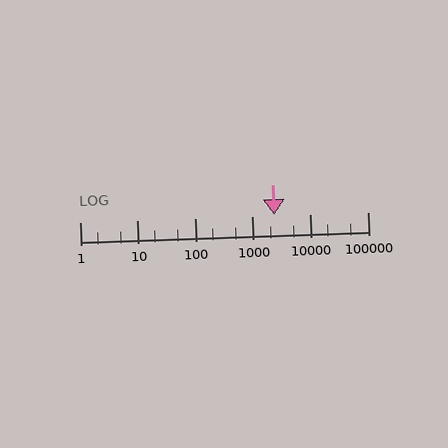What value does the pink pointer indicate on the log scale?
The pointer indicates approximately 2400.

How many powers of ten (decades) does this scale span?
The scale spans 5 decades, from 1 to 100000.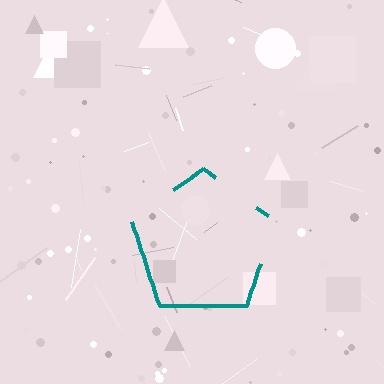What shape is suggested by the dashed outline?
The dashed outline suggests a pentagon.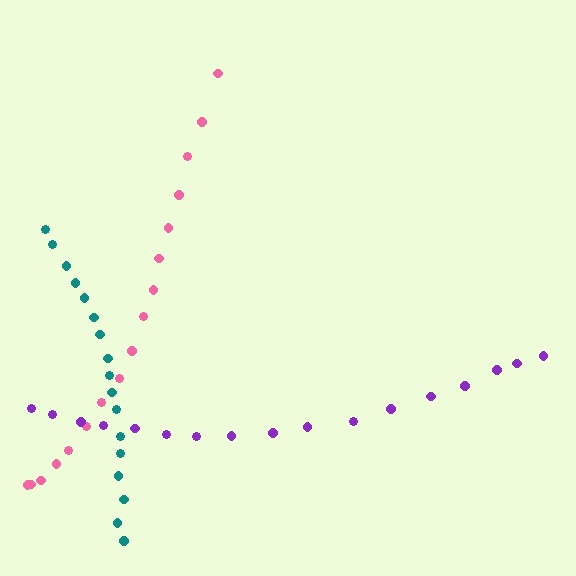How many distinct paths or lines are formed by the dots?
There are 3 distinct paths.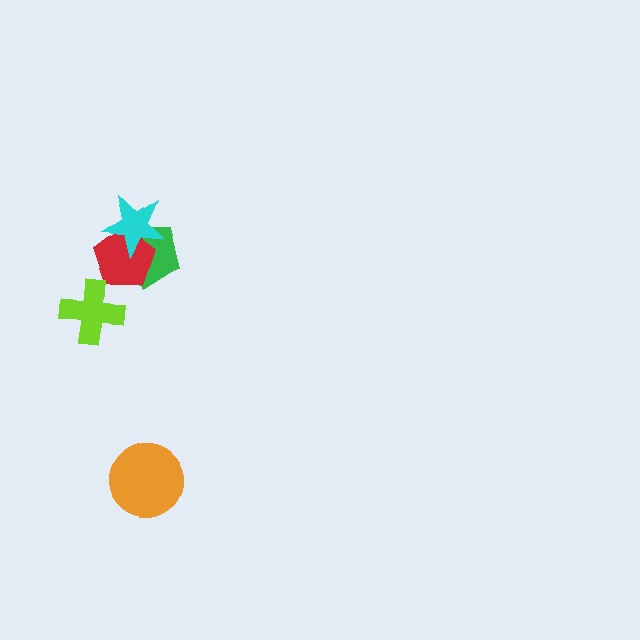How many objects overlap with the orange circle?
0 objects overlap with the orange circle.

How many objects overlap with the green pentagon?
2 objects overlap with the green pentagon.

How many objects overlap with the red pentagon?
2 objects overlap with the red pentagon.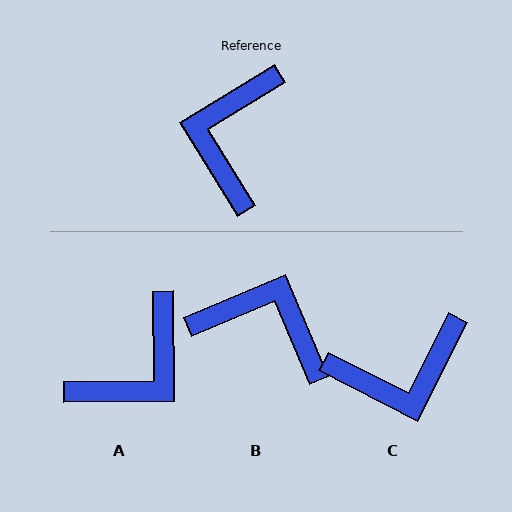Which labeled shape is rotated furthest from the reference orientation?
A, about 149 degrees away.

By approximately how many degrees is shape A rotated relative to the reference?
Approximately 149 degrees counter-clockwise.